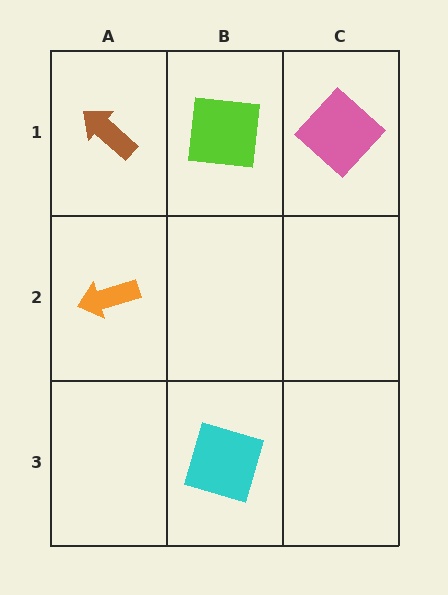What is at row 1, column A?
A brown arrow.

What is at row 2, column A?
An orange arrow.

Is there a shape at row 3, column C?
No, that cell is empty.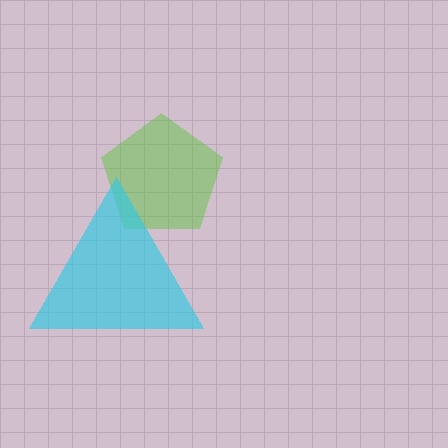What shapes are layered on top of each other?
The layered shapes are: a lime pentagon, a cyan triangle.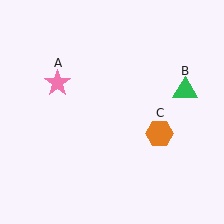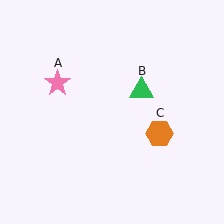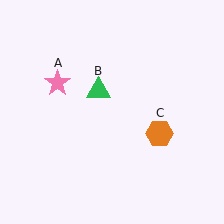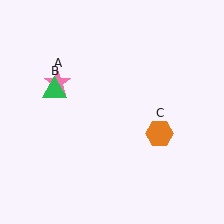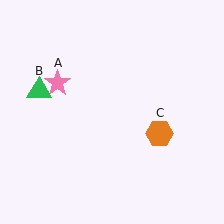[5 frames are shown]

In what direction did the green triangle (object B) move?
The green triangle (object B) moved left.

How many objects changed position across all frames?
1 object changed position: green triangle (object B).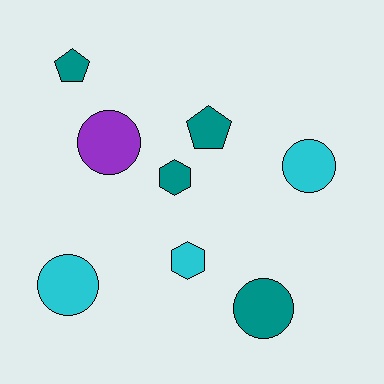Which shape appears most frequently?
Circle, with 4 objects.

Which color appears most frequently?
Teal, with 4 objects.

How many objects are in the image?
There are 8 objects.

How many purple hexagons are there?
There are no purple hexagons.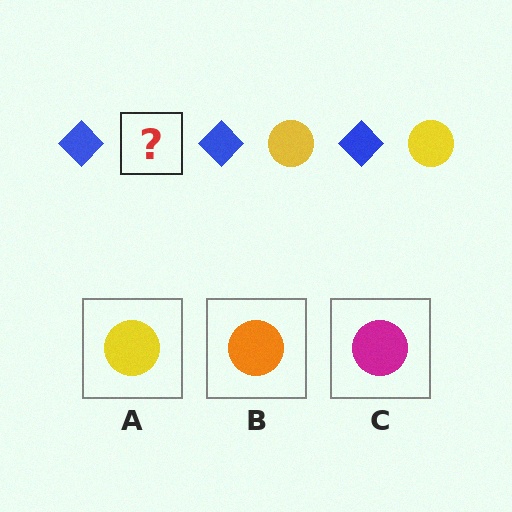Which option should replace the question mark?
Option A.